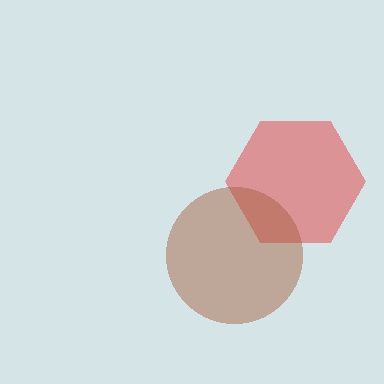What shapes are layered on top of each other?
The layered shapes are: a red hexagon, a brown circle.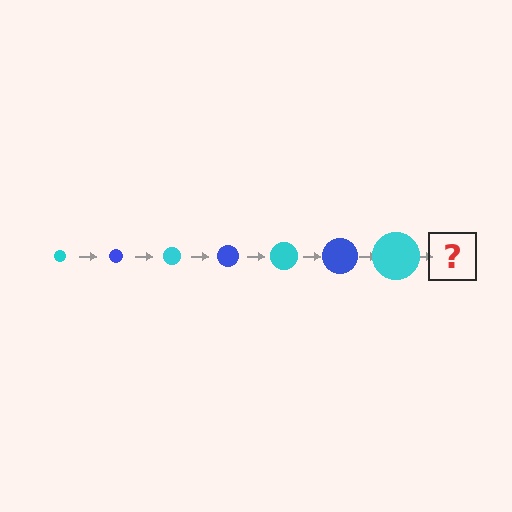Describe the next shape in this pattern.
It should be a blue circle, larger than the previous one.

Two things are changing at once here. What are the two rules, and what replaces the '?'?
The two rules are that the circle grows larger each step and the color cycles through cyan and blue. The '?' should be a blue circle, larger than the previous one.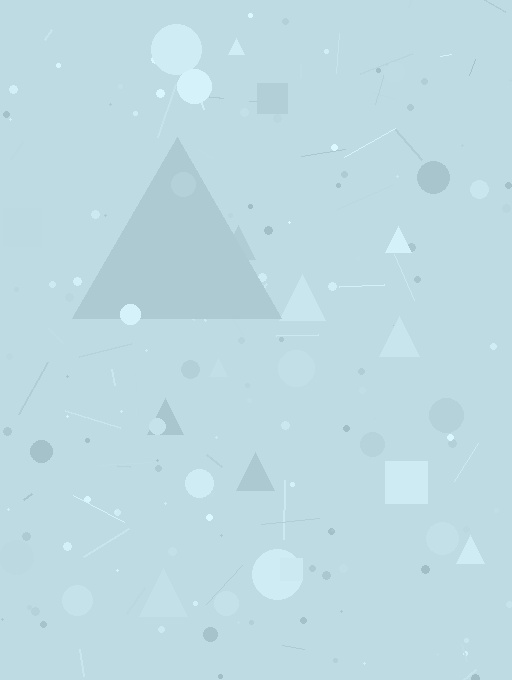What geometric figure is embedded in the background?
A triangle is embedded in the background.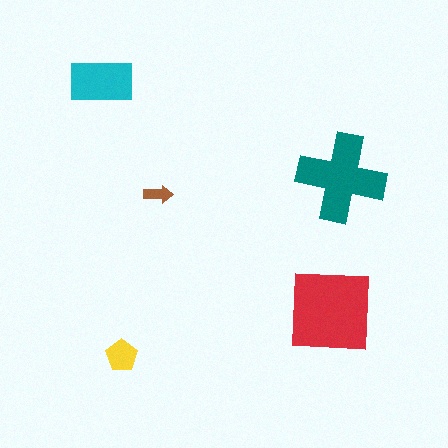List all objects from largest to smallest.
The red square, the teal cross, the cyan rectangle, the yellow pentagon, the brown arrow.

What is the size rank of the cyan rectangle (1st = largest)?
3rd.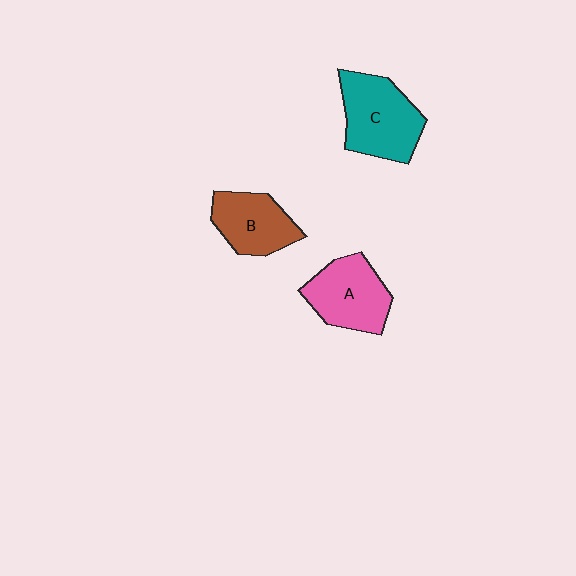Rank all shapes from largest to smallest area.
From largest to smallest: C (teal), A (pink), B (brown).